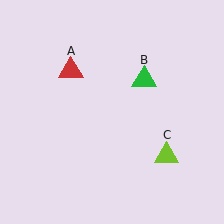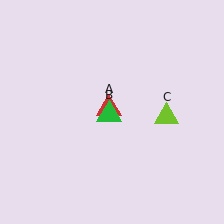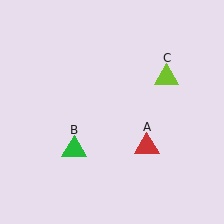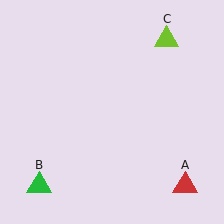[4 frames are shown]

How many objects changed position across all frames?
3 objects changed position: red triangle (object A), green triangle (object B), lime triangle (object C).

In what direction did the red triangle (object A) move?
The red triangle (object A) moved down and to the right.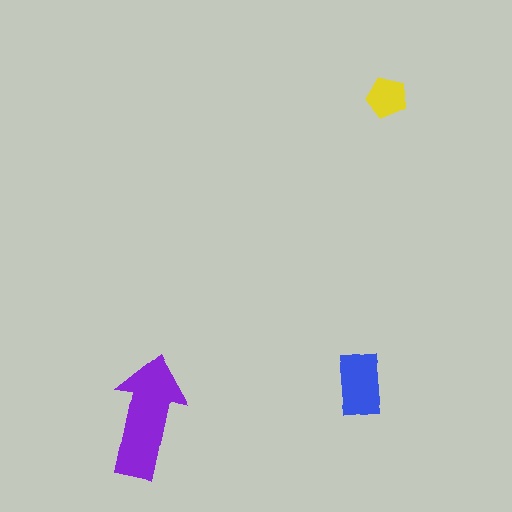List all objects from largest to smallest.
The purple arrow, the blue rectangle, the yellow pentagon.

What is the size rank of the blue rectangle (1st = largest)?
2nd.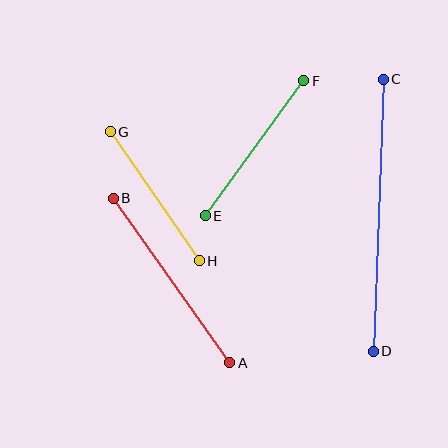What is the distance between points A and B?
The distance is approximately 201 pixels.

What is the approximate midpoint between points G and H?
The midpoint is at approximately (155, 196) pixels.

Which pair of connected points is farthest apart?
Points C and D are farthest apart.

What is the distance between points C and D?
The distance is approximately 272 pixels.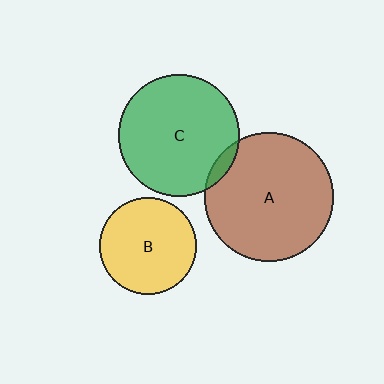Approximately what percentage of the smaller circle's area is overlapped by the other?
Approximately 5%.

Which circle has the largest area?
Circle A (brown).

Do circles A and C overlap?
Yes.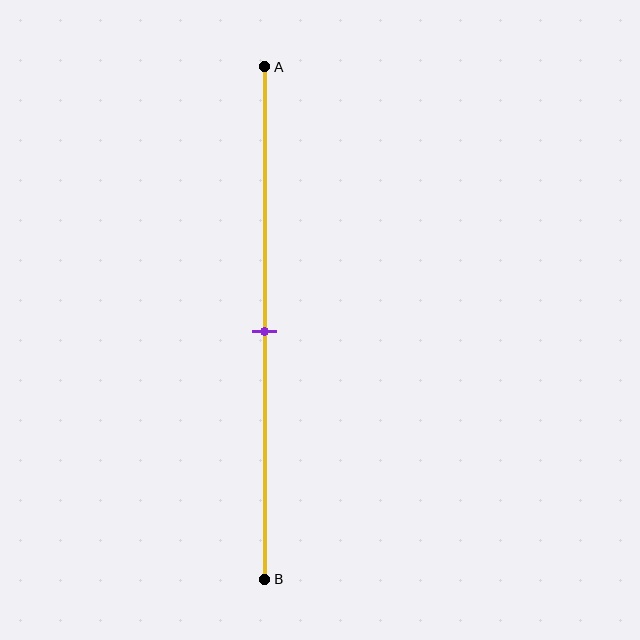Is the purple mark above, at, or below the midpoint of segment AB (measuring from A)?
The purple mark is approximately at the midpoint of segment AB.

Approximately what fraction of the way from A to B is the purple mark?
The purple mark is approximately 50% of the way from A to B.